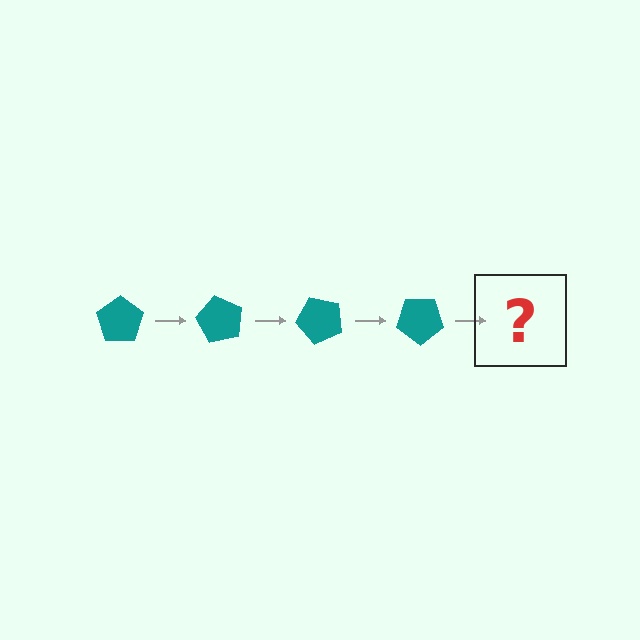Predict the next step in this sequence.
The next step is a teal pentagon rotated 240 degrees.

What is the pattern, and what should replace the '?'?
The pattern is that the pentagon rotates 60 degrees each step. The '?' should be a teal pentagon rotated 240 degrees.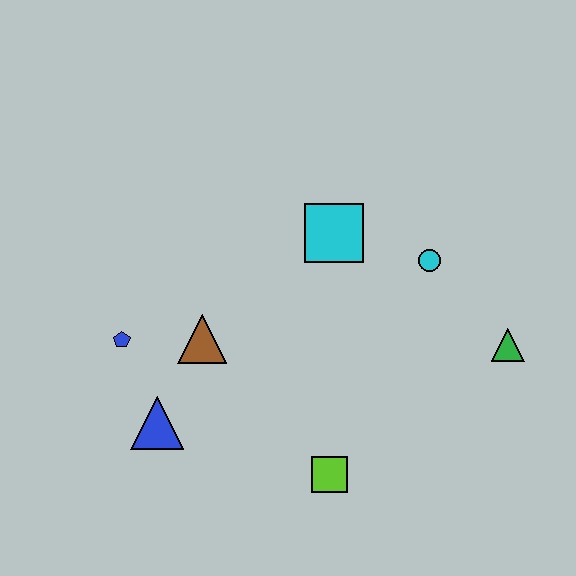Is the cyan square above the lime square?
Yes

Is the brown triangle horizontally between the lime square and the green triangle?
No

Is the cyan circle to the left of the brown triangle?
No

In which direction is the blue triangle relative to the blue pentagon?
The blue triangle is below the blue pentagon.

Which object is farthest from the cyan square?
The blue triangle is farthest from the cyan square.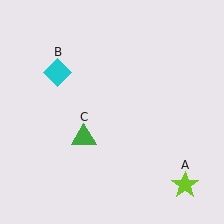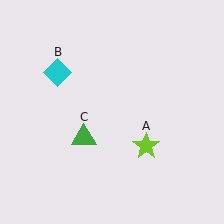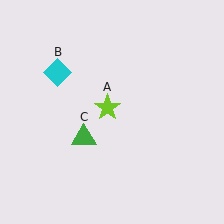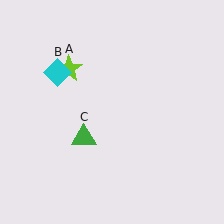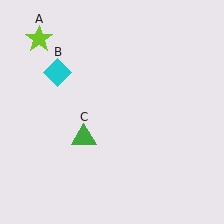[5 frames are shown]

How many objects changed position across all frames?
1 object changed position: lime star (object A).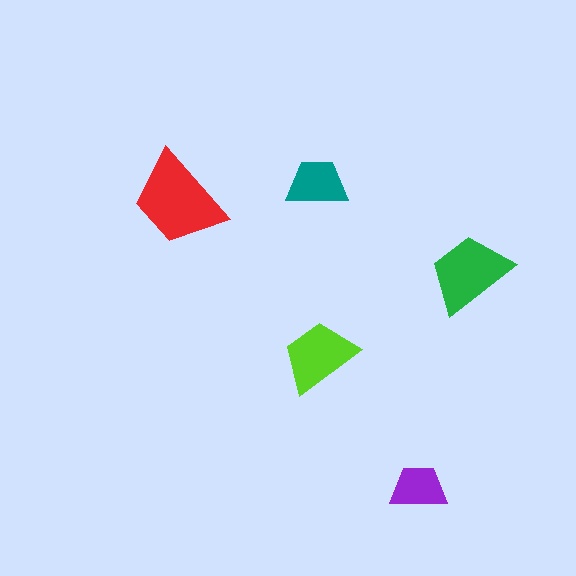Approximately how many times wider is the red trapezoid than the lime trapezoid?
About 1.5 times wider.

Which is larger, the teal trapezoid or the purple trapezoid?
The teal one.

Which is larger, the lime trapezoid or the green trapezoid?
The green one.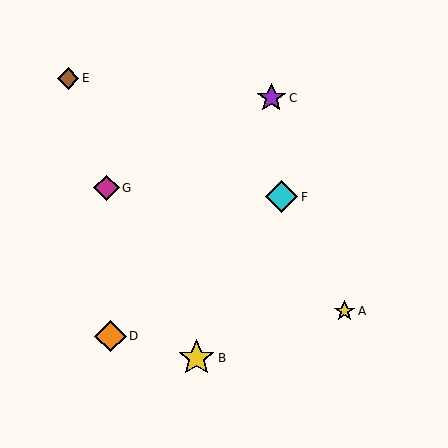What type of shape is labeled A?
Shape A is a yellow star.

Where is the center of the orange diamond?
The center of the orange diamond is at (110, 336).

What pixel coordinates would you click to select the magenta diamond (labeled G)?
Click at (106, 188) to select the magenta diamond G.